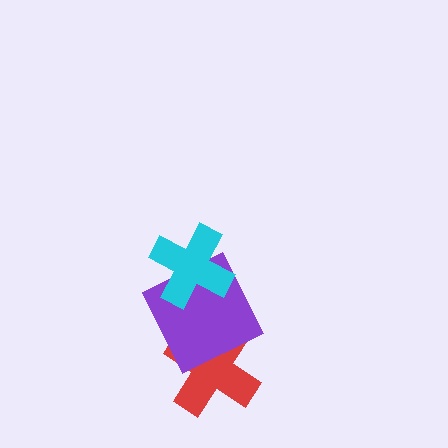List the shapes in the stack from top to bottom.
From top to bottom: the cyan cross, the purple square, the red cross.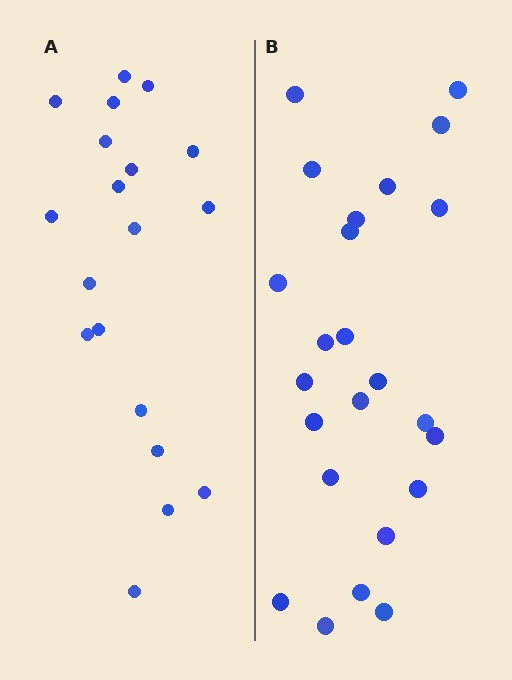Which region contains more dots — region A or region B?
Region B (the right region) has more dots.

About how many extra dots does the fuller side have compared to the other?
Region B has about 5 more dots than region A.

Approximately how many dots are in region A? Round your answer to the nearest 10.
About 20 dots. (The exact count is 19, which rounds to 20.)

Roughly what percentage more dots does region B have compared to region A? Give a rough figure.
About 25% more.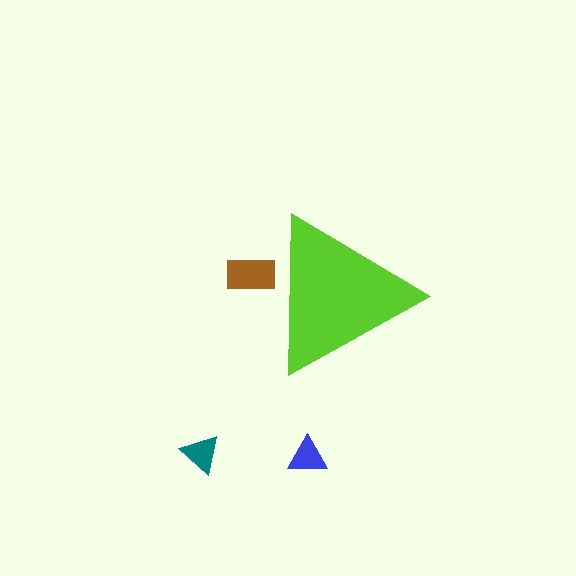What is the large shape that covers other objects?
A lime triangle.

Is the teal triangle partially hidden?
No, the teal triangle is fully visible.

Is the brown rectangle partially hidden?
Yes, the brown rectangle is partially hidden behind the lime triangle.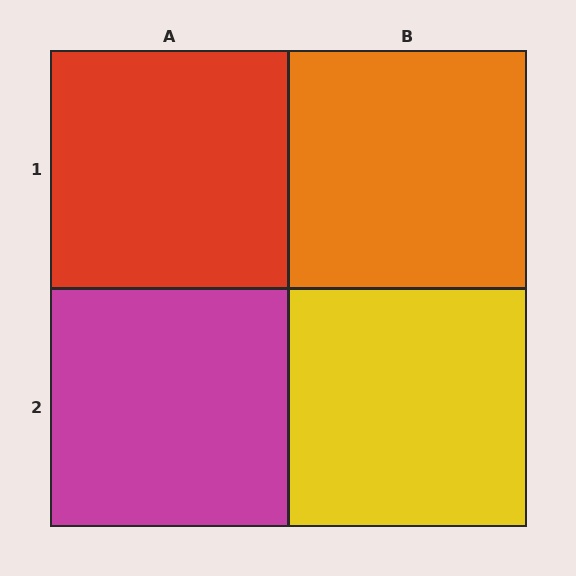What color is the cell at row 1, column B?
Orange.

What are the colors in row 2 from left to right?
Magenta, yellow.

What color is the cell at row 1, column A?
Red.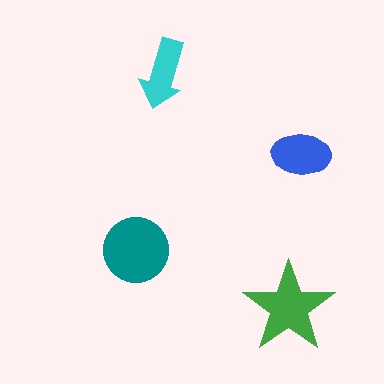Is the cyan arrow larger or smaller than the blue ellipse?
Smaller.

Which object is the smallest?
The cyan arrow.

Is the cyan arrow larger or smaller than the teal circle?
Smaller.